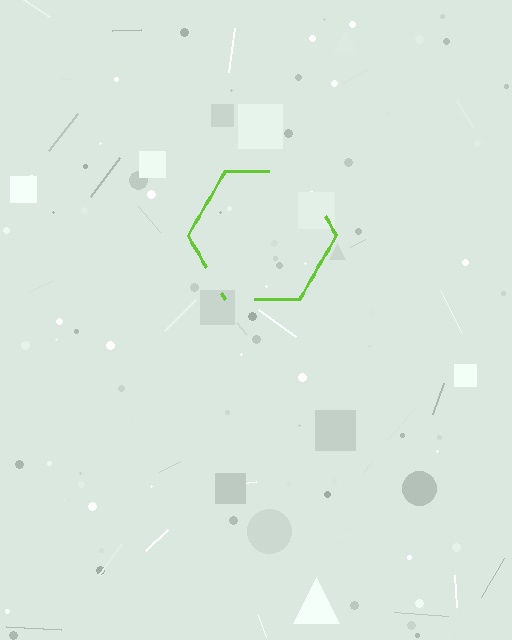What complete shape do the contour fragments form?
The contour fragments form a hexagon.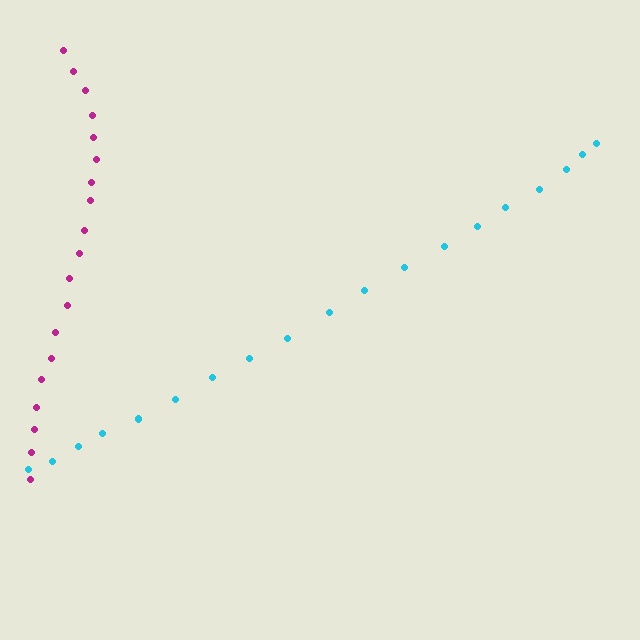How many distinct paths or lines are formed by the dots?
There are 2 distinct paths.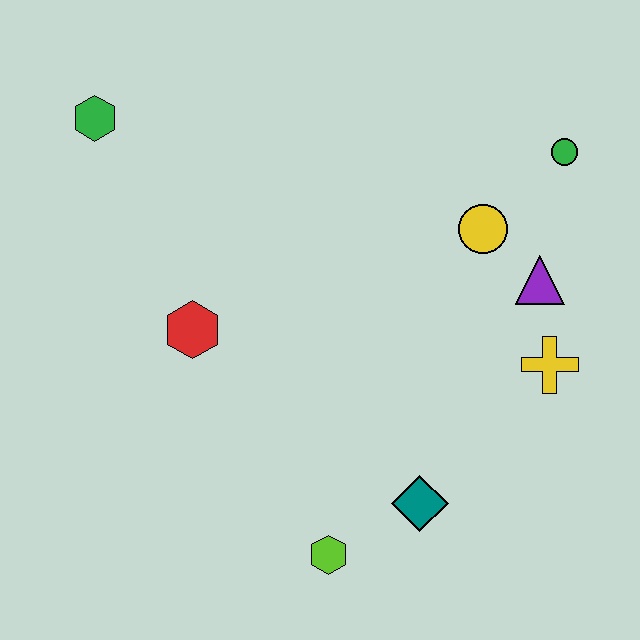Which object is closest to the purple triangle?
The yellow circle is closest to the purple triangle.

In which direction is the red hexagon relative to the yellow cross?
The red hexagon is to the left of the yellow cross.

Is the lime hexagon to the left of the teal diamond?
Yes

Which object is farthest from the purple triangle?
The green hexagon is farthest from the purple triangle.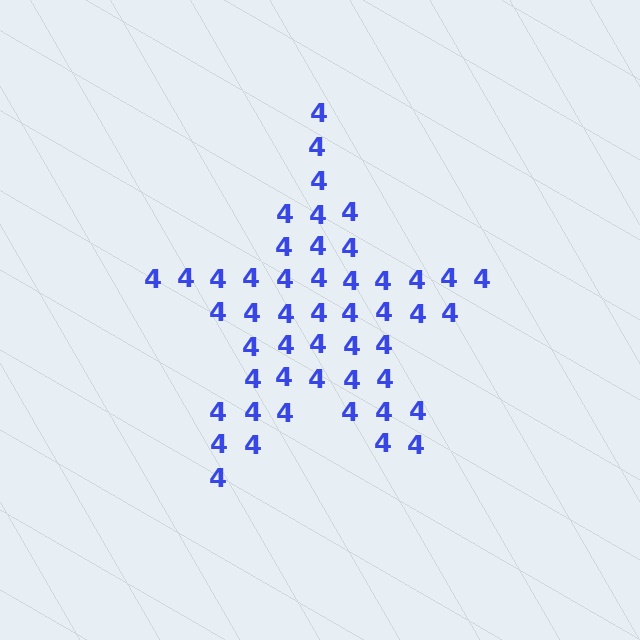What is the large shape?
The large shape is a star.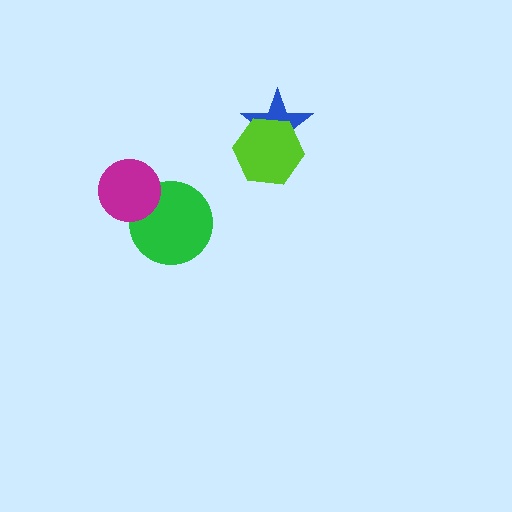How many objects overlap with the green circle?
1 object overlaps with the green circle.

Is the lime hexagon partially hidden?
No, no other shape covers it.